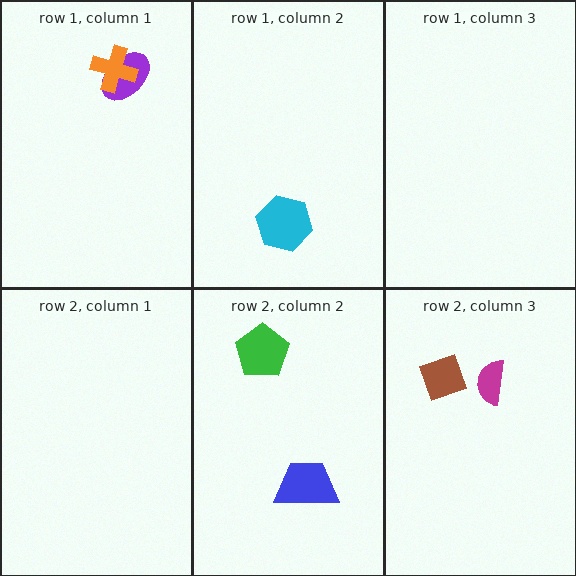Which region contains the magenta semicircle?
The row 2, column 3 region.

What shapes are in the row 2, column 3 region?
The brown diamond, the magenta semicircle.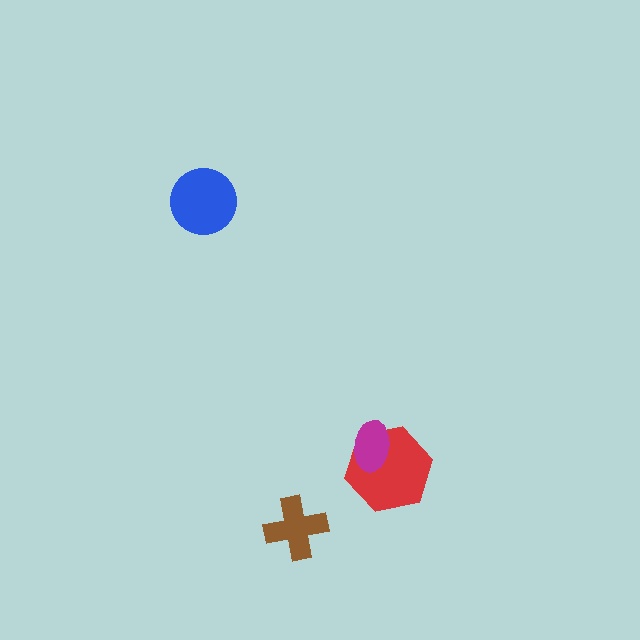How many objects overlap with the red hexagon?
1 object overlaps with the red hexagon.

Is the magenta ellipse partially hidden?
No, no other shape covers it.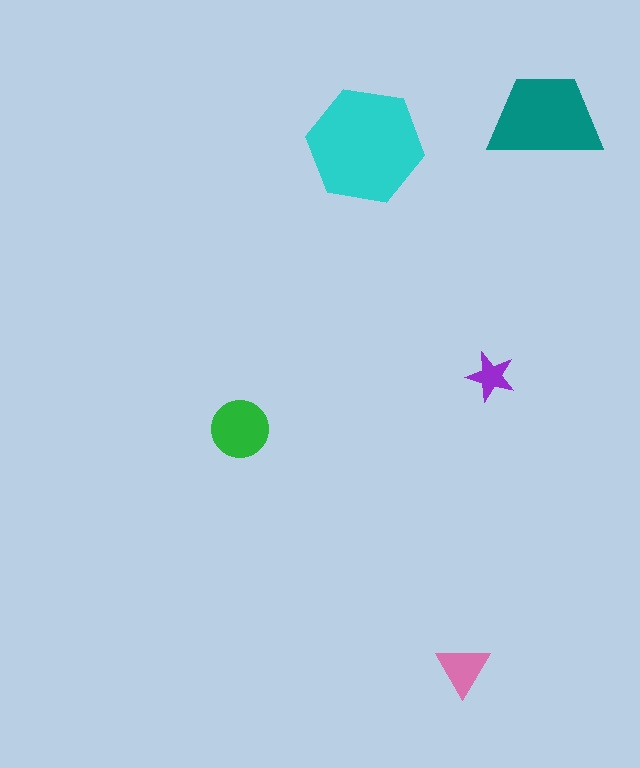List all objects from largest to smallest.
The cyan hexagon, the teal trapezoid, the green circle, the pink triangle, the purple star.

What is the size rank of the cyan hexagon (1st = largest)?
1st.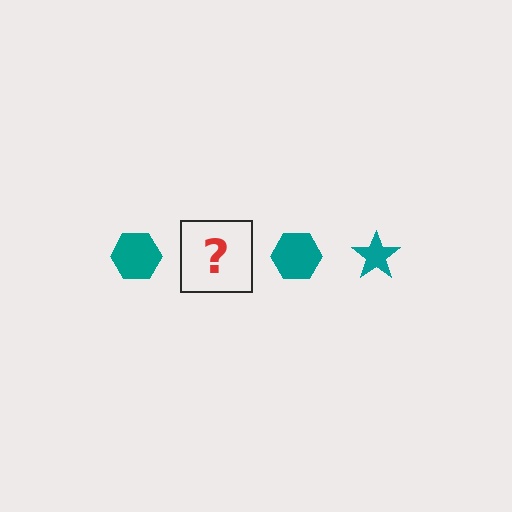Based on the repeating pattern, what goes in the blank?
The blank should be a teal star.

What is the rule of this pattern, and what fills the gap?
The rule is that the pattern cycles through hexagon, star shapes in teal. The gap should be filled with a teal star.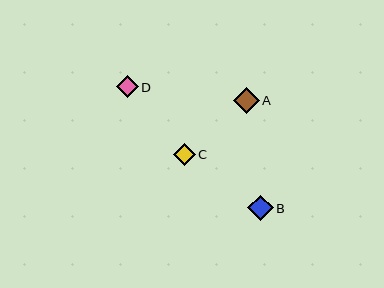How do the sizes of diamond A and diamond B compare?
Diamond A and diamond B are approximately the same size.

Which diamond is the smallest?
Diamond D is the smallest with a size of approximately 22 pixels.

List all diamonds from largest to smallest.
From largest to smallest: A, B, C, D.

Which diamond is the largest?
Diamond A is the largest with a size of approximately 26 pixels.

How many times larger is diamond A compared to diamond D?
Diamond A is approximately 1.2 times the size of diamond D.